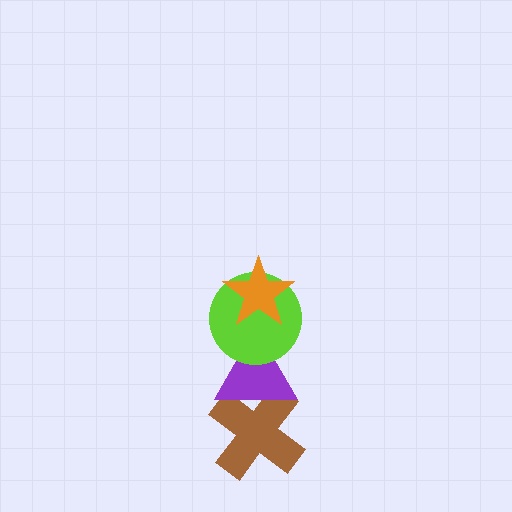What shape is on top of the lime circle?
The orange star is on top of the lime circle.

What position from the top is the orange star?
The orange star is 1st from the top.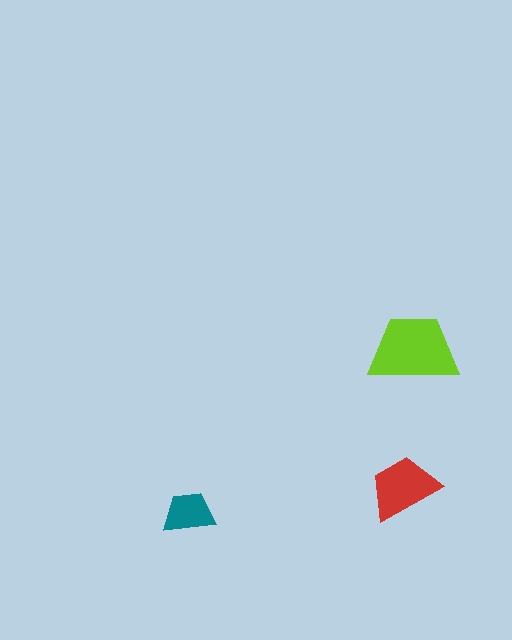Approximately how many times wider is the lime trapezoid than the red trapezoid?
About 1.5 times wider.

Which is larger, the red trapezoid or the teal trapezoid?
The red one.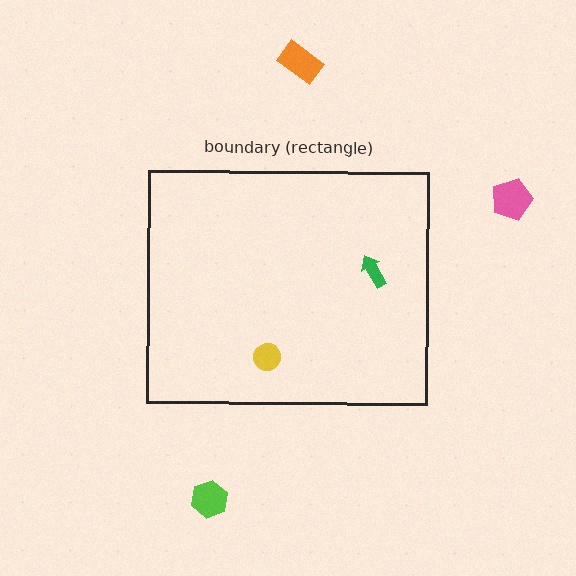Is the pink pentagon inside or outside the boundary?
Outside.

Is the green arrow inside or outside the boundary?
Inside.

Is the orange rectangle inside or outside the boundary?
Outside.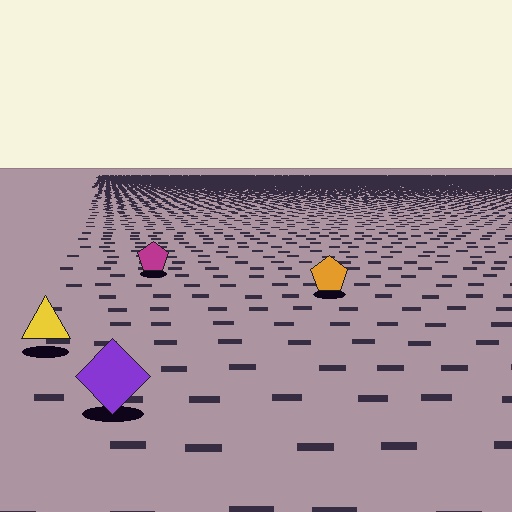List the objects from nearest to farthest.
From nearest to farthest: the purple diamond, the yellow triangle, the orange pentagon, the magenta pentagon.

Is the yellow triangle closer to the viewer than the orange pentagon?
Yes. The yellow triangle is closer — you can tell from the texture gradient: the ground texture is coarser near it.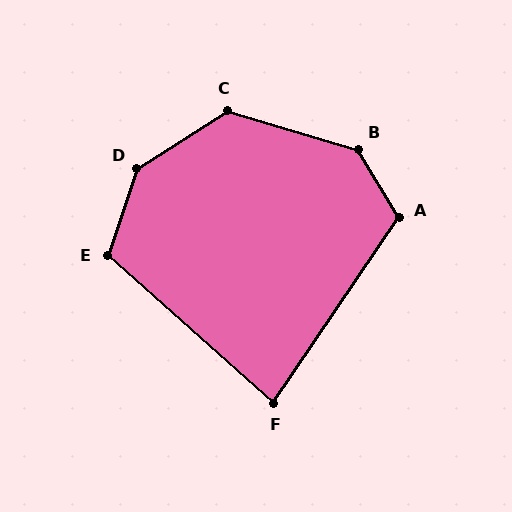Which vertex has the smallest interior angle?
F, at approximately 82 degrees.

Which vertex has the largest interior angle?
D, at approximately 141 degrees.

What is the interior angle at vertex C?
Approximately 131 degrees (obtuse).